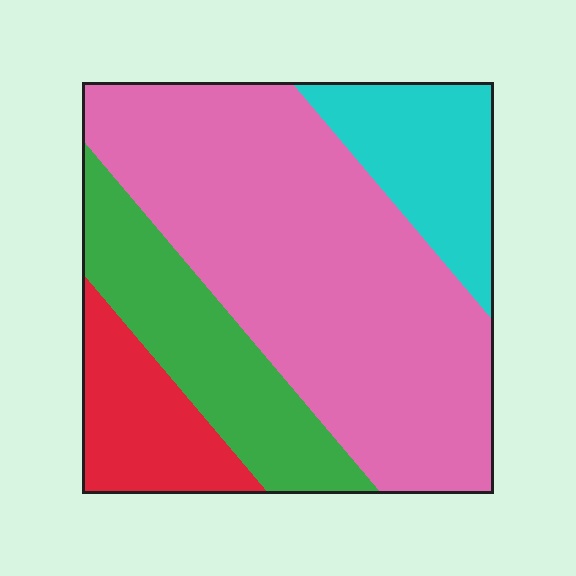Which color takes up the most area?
Pink, at roughly 55%.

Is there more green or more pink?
Pink.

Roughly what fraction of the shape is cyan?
Cyan takes up about one eighth (1/8) of the shape.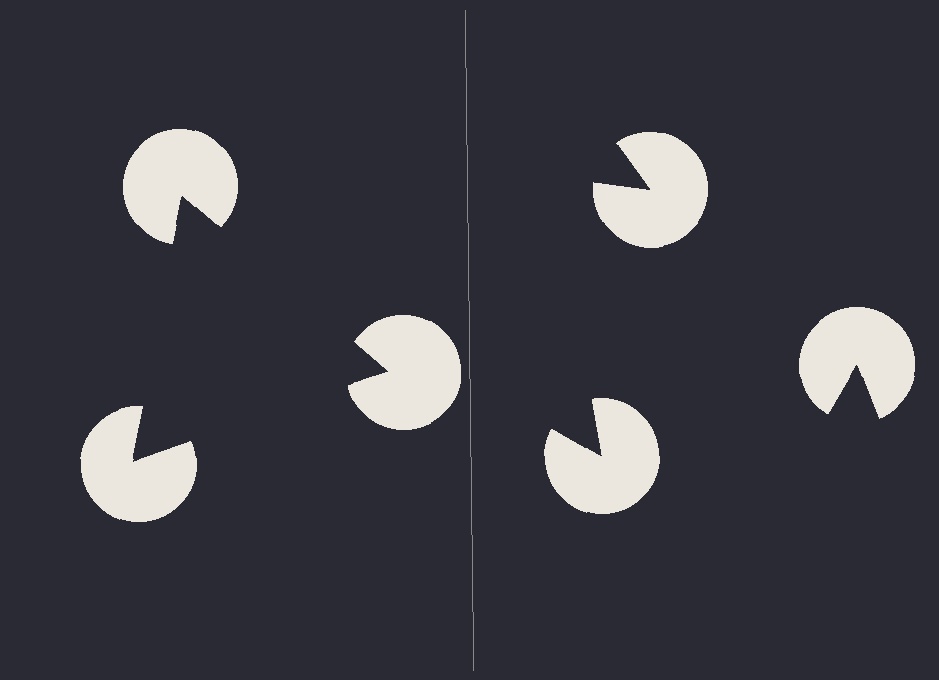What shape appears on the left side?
An illusory triangle.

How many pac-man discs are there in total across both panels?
6 — 3 on each side.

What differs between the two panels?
The pac-man discs are positioned identically on both sides; only the wedge orientations differ. On the left they align to a triangle; on the right they are misaligned.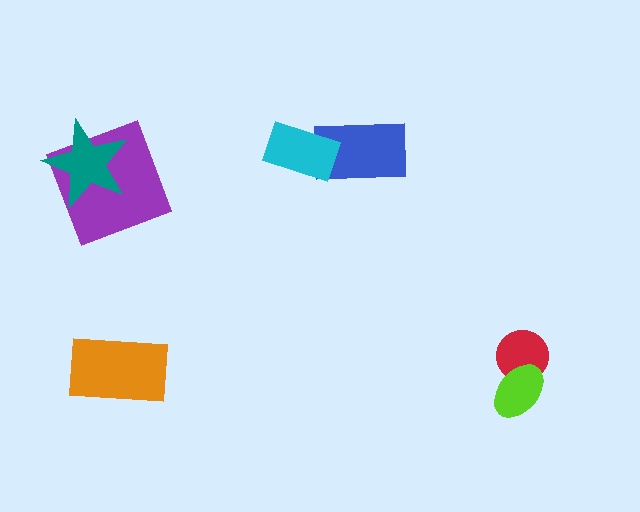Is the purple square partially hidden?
Yes, it is partially covered by another shape.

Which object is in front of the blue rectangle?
The cyan rectangle is in front of the blue rectangle.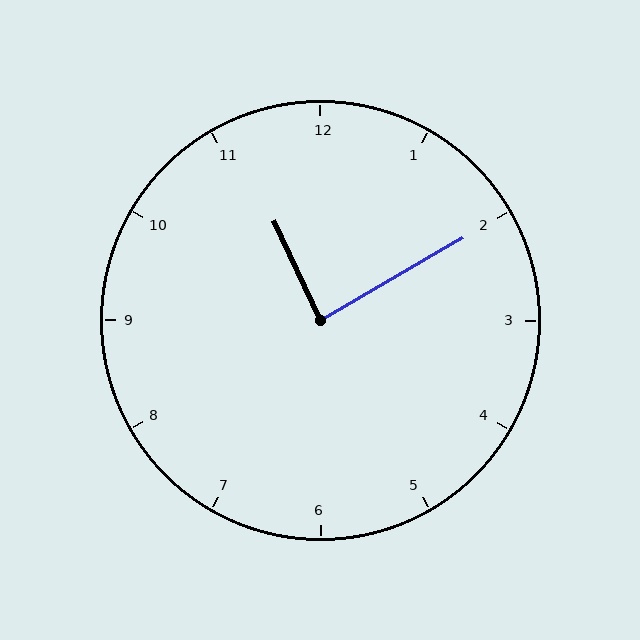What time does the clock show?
11:10.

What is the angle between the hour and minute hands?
Approximately 85 degrees.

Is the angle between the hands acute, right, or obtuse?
It is right.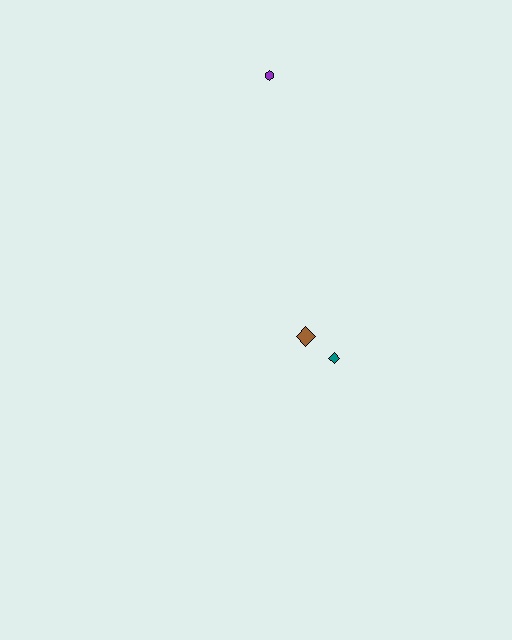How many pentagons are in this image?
There are no pentagons.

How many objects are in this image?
There are 3 objects.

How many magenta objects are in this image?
There are no magenta objects.